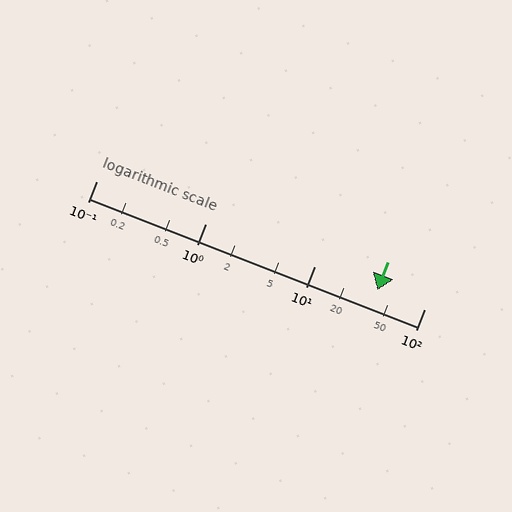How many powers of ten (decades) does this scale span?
The scale spans 3 decades, from 0.1 to 100.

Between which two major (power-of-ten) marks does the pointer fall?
The pointer is between 10 and 100.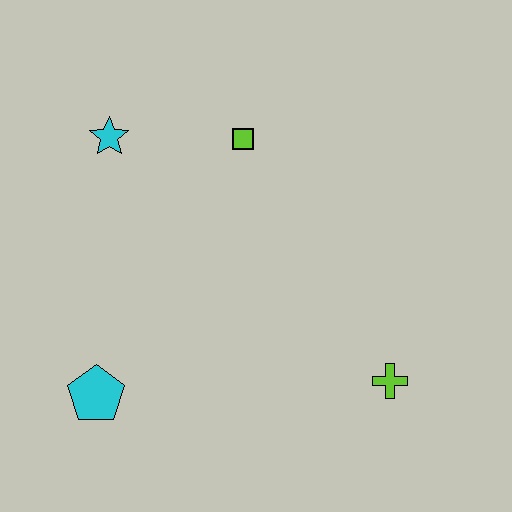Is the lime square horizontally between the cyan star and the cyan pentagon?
No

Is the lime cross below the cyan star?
Yes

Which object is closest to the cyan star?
The lime square is closest to the cyan star.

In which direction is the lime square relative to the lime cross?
The lime square is above the lime cross.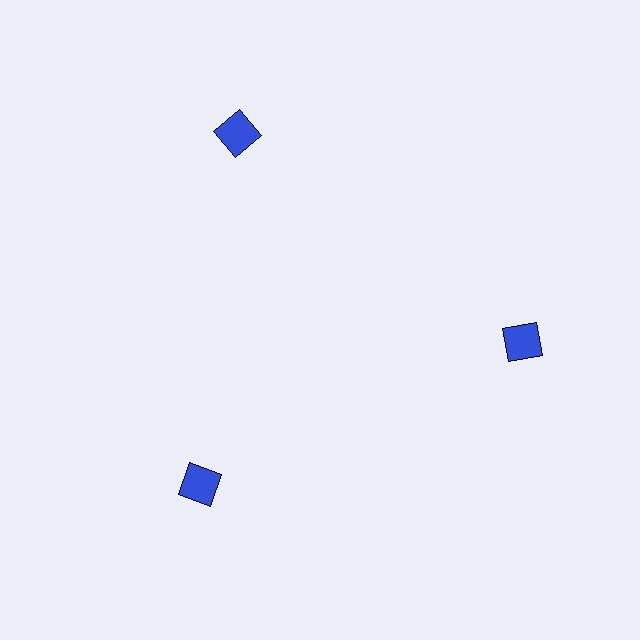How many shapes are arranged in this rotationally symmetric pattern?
There are 3 shapes, arranged in 3 groups of 1.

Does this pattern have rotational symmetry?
Yes, this pattern has 3-fold rotational symmetry. It looks the same after rotating 120 degrees around the center.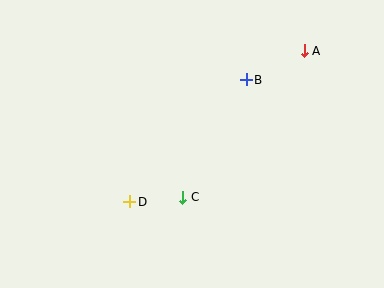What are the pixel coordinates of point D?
Point D is at (130, 202).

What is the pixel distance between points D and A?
The distance between D and A is 231 pixels.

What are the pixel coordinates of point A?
Point A is at (304, 51).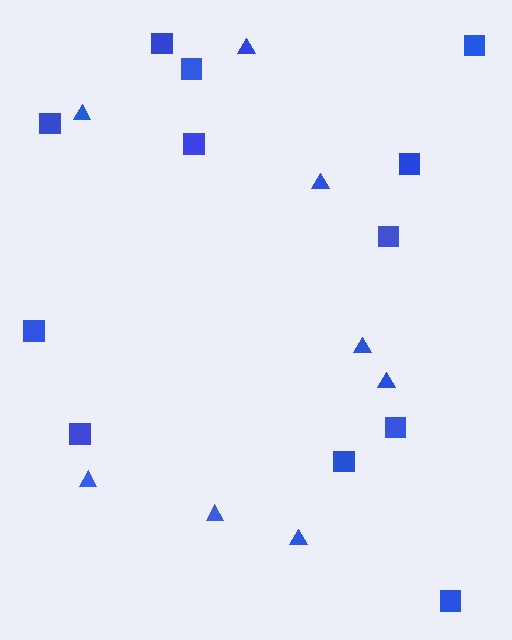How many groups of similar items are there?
There are 2 groups: one group of triangles (8) and one group of squares (12).